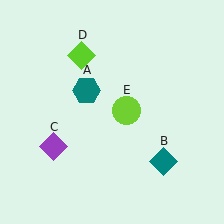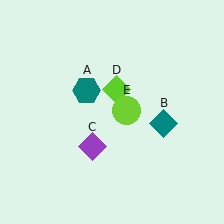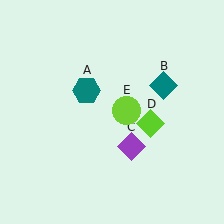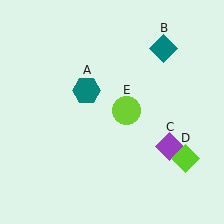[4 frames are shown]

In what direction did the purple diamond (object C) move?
The purple diamond (object C) moved right.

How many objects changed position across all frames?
3 objects changed position: teal diamond (object B), purple diamond (object C), lime diamond (object D).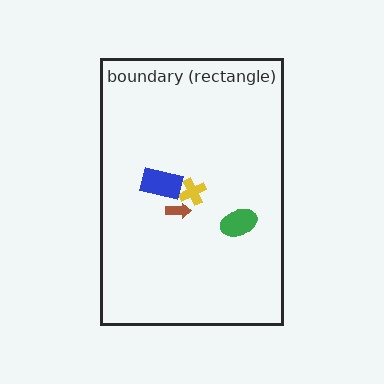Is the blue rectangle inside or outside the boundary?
Inside.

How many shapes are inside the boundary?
4 inside, 0 outside.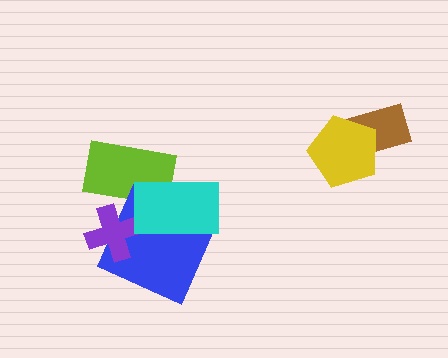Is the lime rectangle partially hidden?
Yes, it is partially covered by another shape.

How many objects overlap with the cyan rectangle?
2 objects overlap with the cyan rectangle.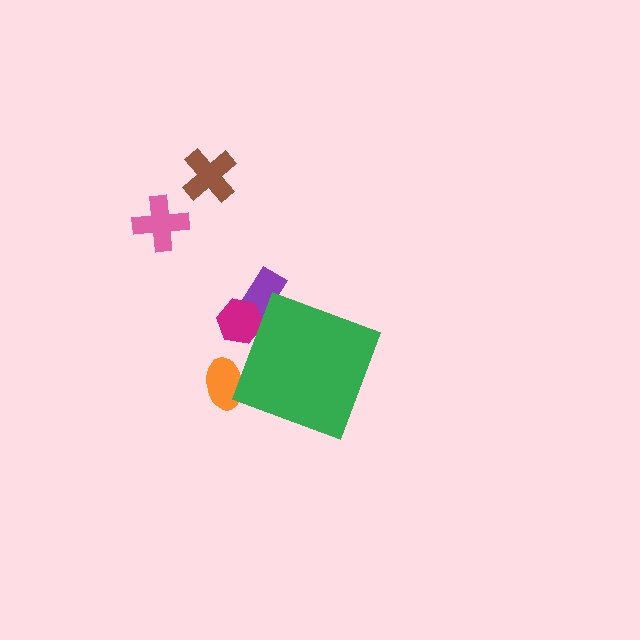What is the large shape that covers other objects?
A green diamond.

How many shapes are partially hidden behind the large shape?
3 shapes are partially hidden.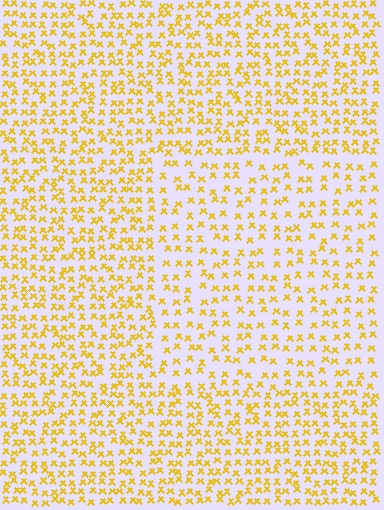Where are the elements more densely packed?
The elements are more densely packed outside the rectangle boundary.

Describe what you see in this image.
The image contains small yellow elements arranged at two different densities. A rectangle-shaped region is visible where the elements are less densely packed than the surrounding area.